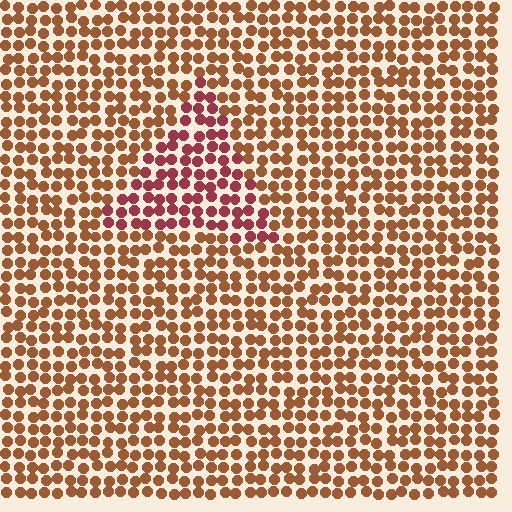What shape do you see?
I see a triangle.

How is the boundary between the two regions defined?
The boundary is defined purely by a slight shift in hue (about 35 degrees). Spacing, size, and orientation are identical on both sides.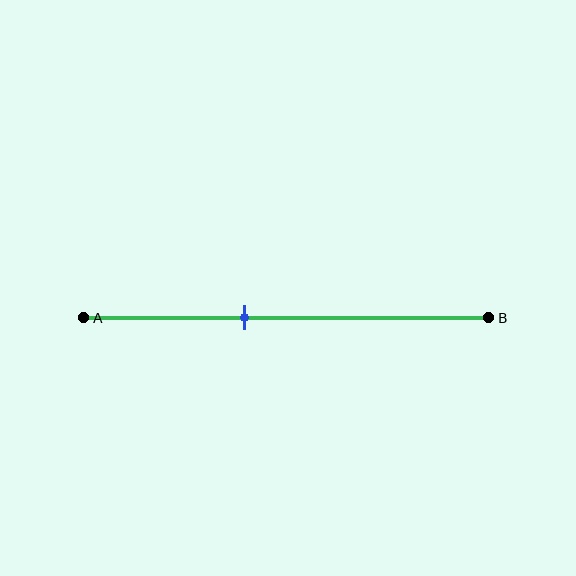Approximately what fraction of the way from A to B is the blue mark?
The blue mark is approximately 40% of the way from A to B.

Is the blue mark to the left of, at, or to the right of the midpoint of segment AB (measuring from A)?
The blue mark is to the left of the midpoint of segment AB.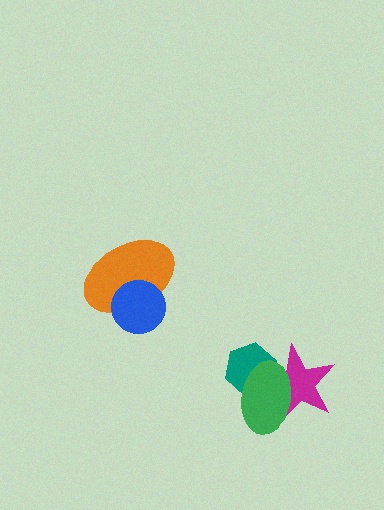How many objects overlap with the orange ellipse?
1 object overlaps with the orange ellipse.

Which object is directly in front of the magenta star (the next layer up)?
The teal hexagon is directly in front of the magenta star.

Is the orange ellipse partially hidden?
Yes, it is partially covered by another shape.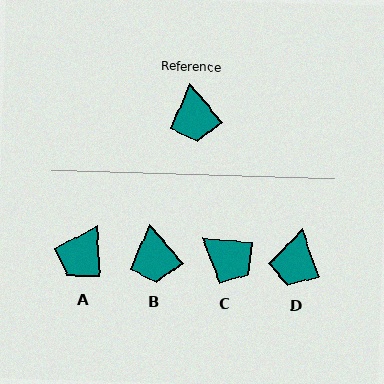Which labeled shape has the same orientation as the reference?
B.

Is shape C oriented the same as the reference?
No, it is off by about 44 degrees.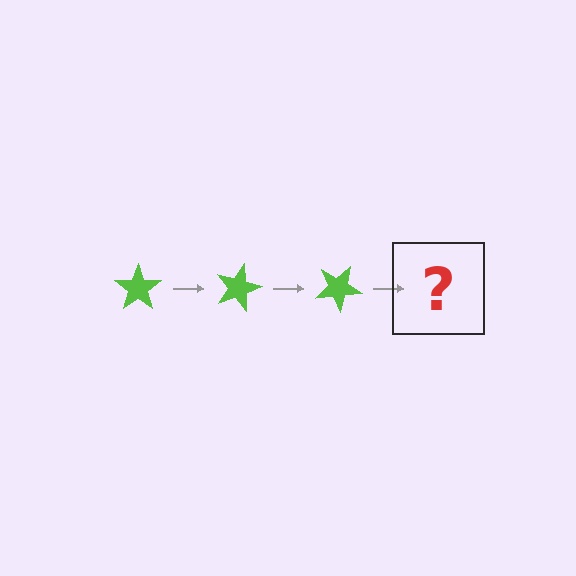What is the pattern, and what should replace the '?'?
The pattern is that the star rotates 15 degrees each step. The '?' should be a lime star rotated 45 degrees.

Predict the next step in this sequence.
The next step is a lime star rotated 45 degrees.